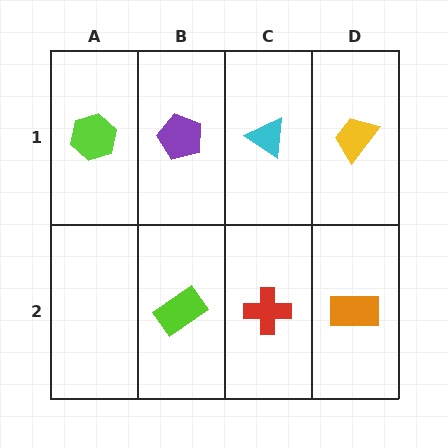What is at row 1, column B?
A purple pentagon.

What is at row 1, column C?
A cyan triangle.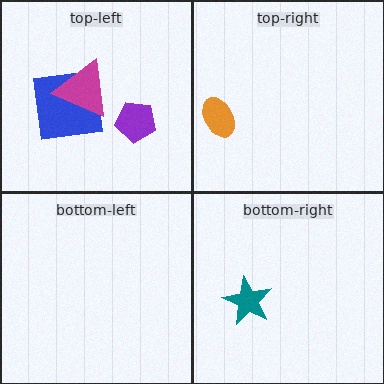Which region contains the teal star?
The bottom-right region.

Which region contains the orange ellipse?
The top-right region.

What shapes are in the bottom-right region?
The teal star.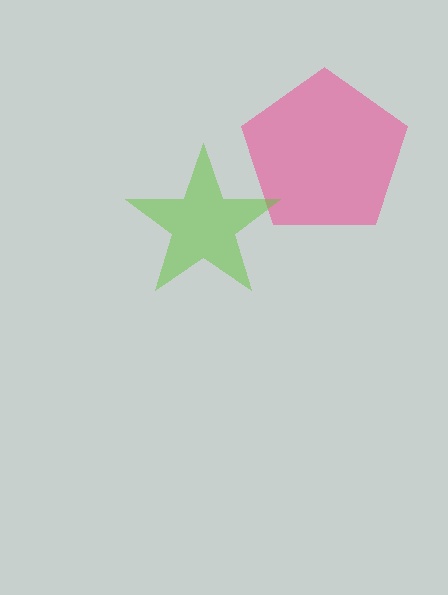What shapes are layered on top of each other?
The layered shapes are: a pink pentagon, a lime star.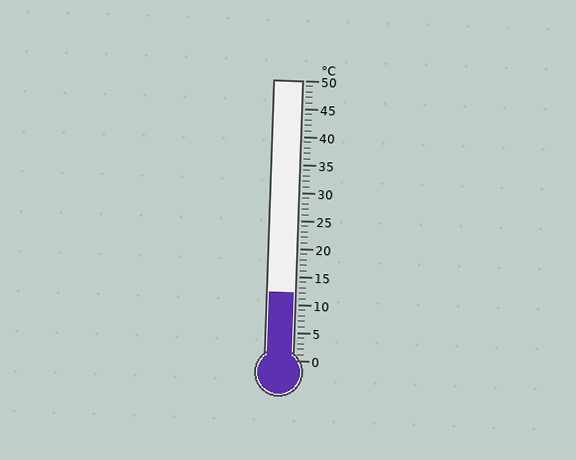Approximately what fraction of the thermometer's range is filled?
The thermometer is filled to approximately 25% of its range.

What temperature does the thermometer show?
The thermometer shows approximately 12°C.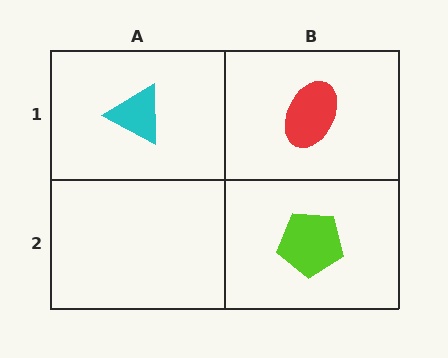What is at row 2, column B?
A lime pentagon.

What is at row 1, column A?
A cyan triangle.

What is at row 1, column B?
A red ellipse.